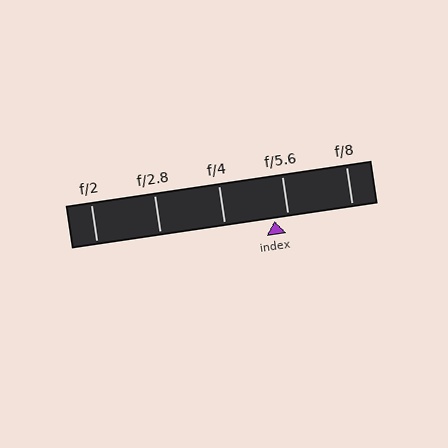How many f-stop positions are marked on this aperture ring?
There are 5 f-stop positions marked.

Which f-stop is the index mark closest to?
The index mark is closest to f/5.6.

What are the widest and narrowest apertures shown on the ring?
The widest aperture shown is f/2 and the narrowest is f/8.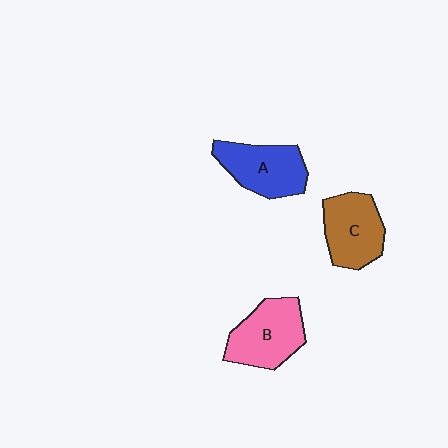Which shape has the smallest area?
Shape C (brown).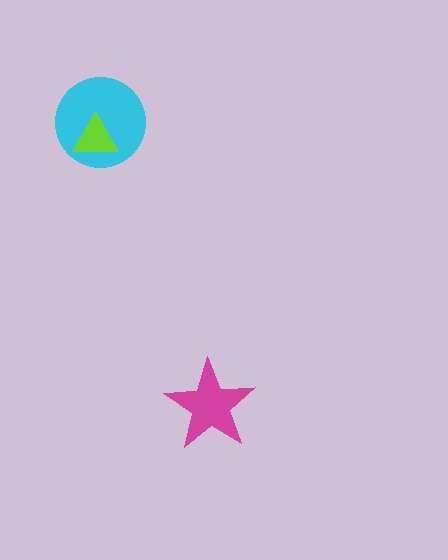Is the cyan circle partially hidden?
Yes, it is partially covered by another shape.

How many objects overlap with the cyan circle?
1 object overlaps with the cyan circle.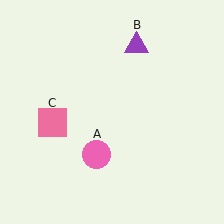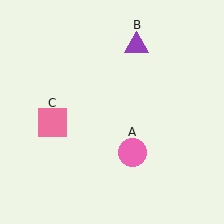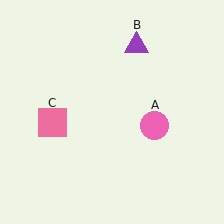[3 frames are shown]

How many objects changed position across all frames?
1 object changed position: pink circle (object A).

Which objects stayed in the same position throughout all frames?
Purple triangle (object B) and pink square (object C) remained stationary.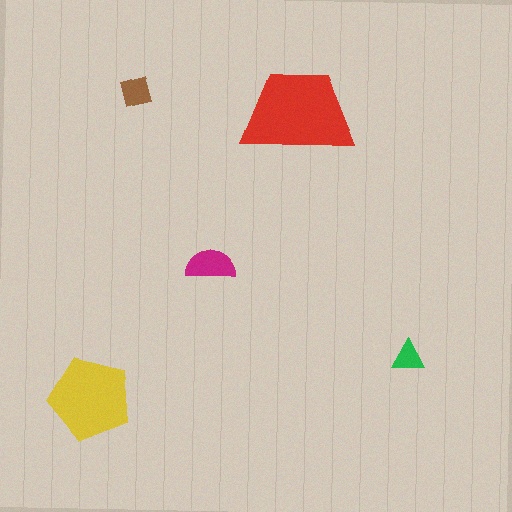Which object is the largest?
The red trapezoid.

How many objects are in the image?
There are 5 objects in the image.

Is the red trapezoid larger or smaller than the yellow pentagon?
Larger.